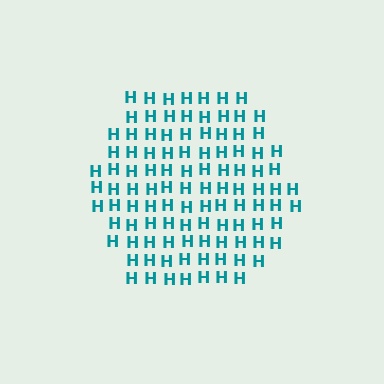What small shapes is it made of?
It is made of small letter H's.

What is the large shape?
The large shape is a hexagon.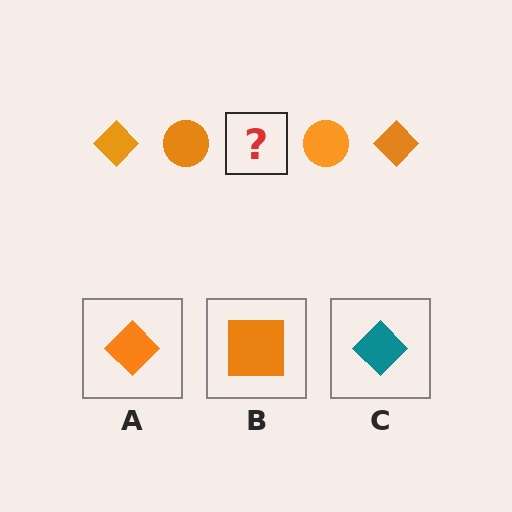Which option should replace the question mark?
Option A.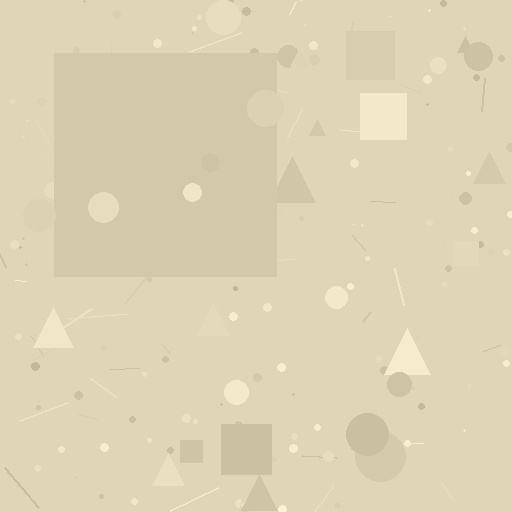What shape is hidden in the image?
A square is hidden in the image.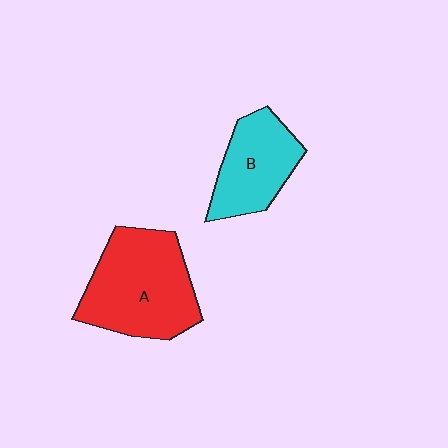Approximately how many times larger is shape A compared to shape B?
Approximately 1.5 times.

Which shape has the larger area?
Shape A (red).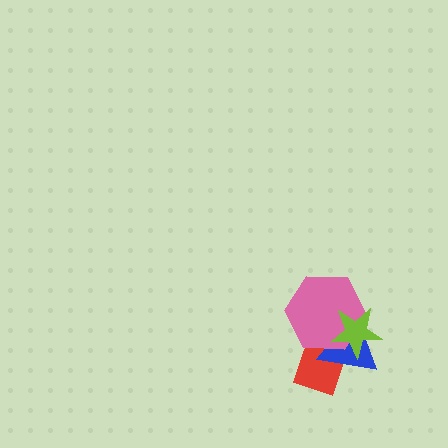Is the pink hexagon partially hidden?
Yes, it is partially covered by another shape.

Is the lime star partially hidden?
No, no other shape covers it.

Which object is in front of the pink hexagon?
The lime star is in front of the pink hexagon.